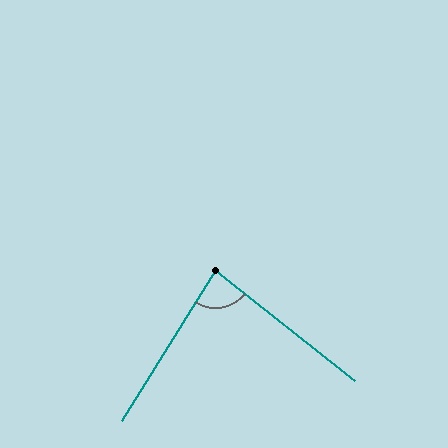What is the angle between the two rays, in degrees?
Approximately 84 degrees.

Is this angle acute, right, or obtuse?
It is acute.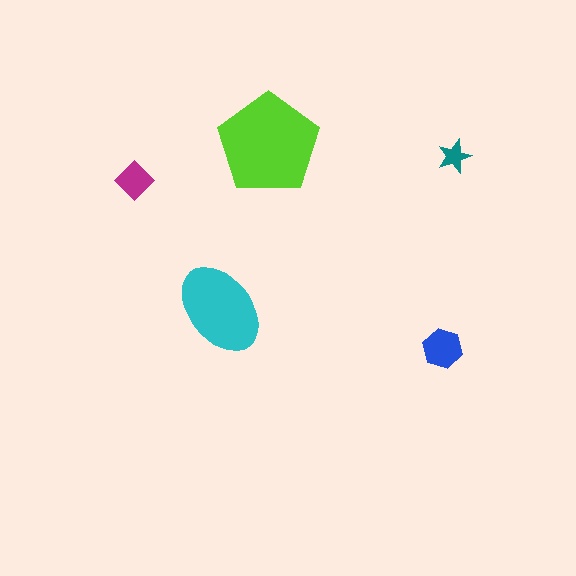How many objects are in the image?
There are 5 objects in the image.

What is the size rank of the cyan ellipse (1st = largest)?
2nd.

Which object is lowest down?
The blue hexagon is bottommost.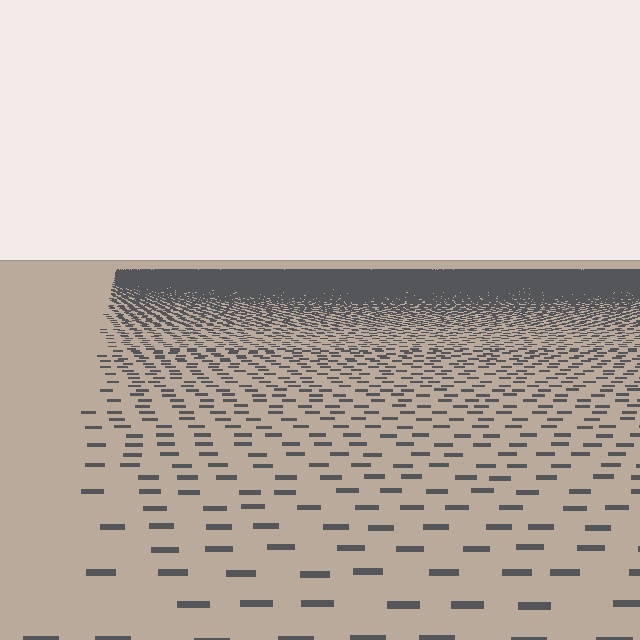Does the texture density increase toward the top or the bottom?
Density increases toward the top.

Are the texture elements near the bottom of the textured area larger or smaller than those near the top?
Larger. Near the bottom, elements are closer to the viewer and appear at a bigger on-screen size.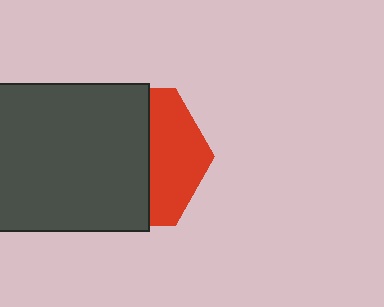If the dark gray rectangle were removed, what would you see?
You would see the complete red hexagon.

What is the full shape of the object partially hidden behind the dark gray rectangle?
The partially hidden object is a red hexagon.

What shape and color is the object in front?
The object in front is a dark gray rectangle.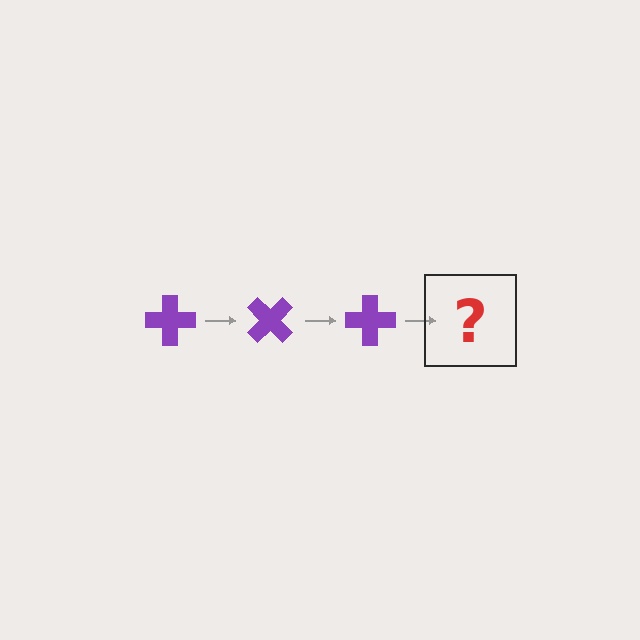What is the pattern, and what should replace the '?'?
The pattern is that the cross rotates 45 degrees each step. The '?' should be a purple cross rotated 135 degrees.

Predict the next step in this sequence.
The next step is a purple cross rotated 135 degrees.